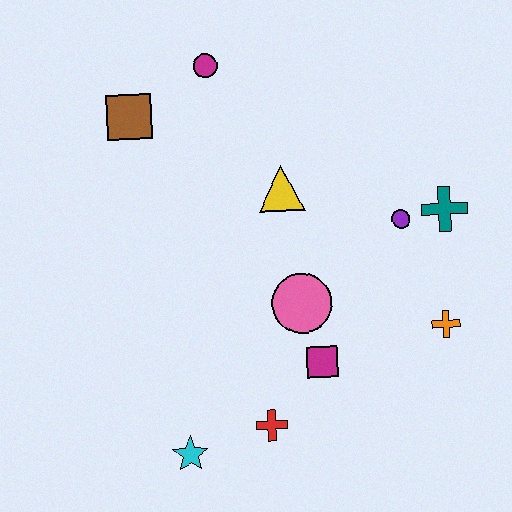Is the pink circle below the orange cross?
No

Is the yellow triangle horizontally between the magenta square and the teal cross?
No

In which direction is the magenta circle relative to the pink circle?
The magenta circle is above the pink circle.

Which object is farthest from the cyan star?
The magenta circle is farthest from the cyan star.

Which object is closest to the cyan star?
The red cross is closest to the cyan star.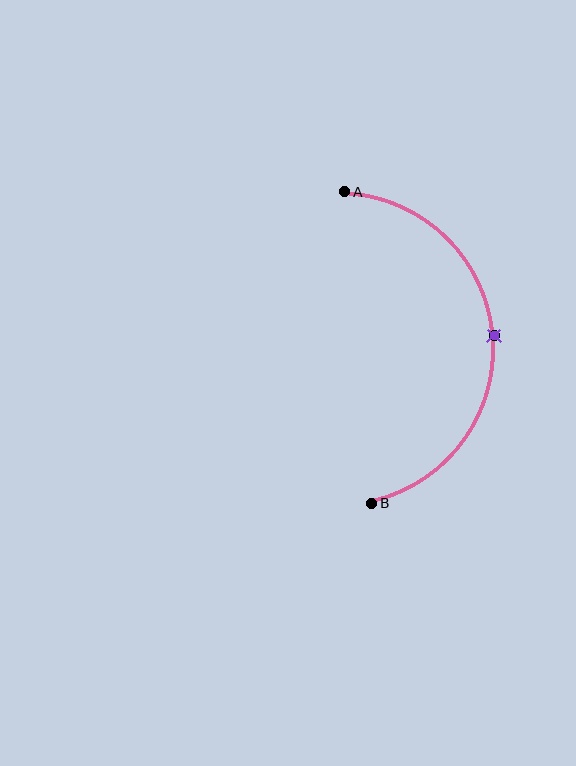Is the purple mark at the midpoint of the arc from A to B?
Yes. The purple mark lies on the arc at equal arc-length from both A and B — it is the arc midpoint.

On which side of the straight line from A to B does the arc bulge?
The arc bulges to the right of the straight line connecting A and B.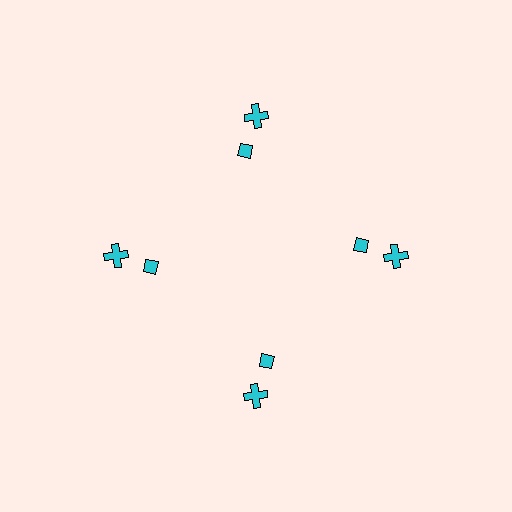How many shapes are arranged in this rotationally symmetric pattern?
There are 8 shapes, arranged in 4 groups of 2.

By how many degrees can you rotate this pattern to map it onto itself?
The pattern maps onto itself every 90 degrees of rotation.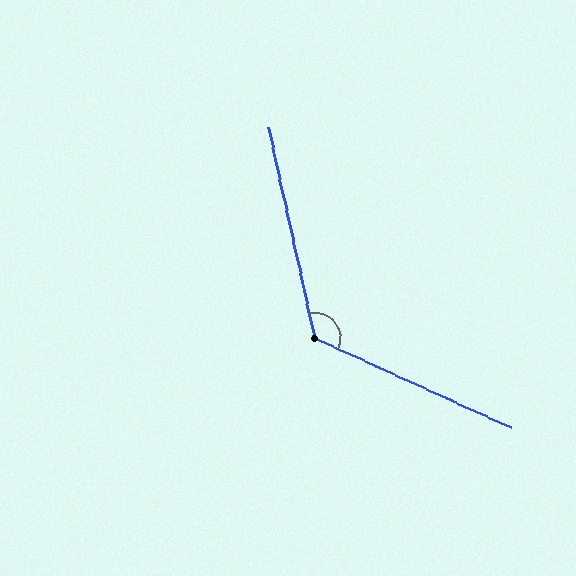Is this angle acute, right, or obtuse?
It is obtuse.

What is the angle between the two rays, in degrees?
Approximately 127 degrees.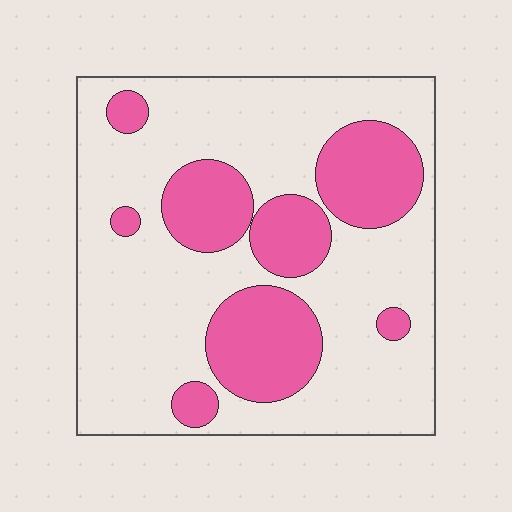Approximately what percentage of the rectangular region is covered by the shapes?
Approximately 30%.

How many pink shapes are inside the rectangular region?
8.